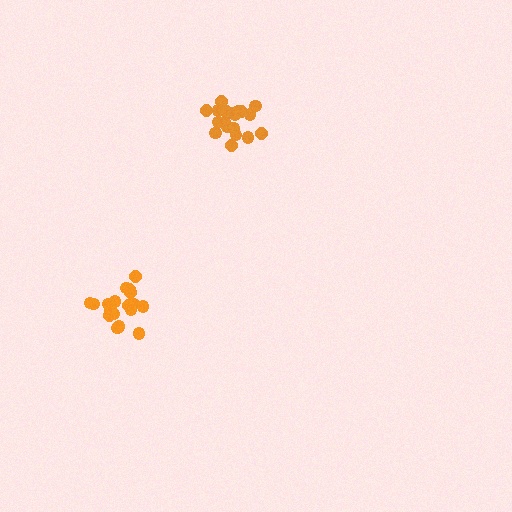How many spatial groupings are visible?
There are 2 spatial groupings.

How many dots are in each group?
Group 1: 20 dots, Group 2: 21 dots (41 total).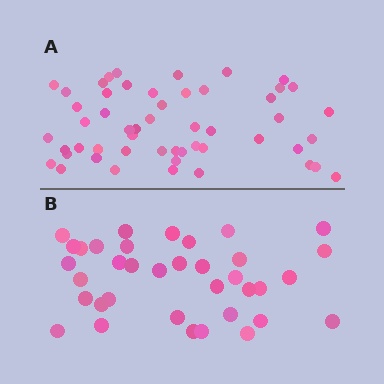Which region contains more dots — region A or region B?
Region A (the top region) has more dots.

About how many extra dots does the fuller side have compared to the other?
Region A has approximately 15 more dots than region B.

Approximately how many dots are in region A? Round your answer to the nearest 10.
About 50 dots. (The exact count is 52, which rounds to 50.)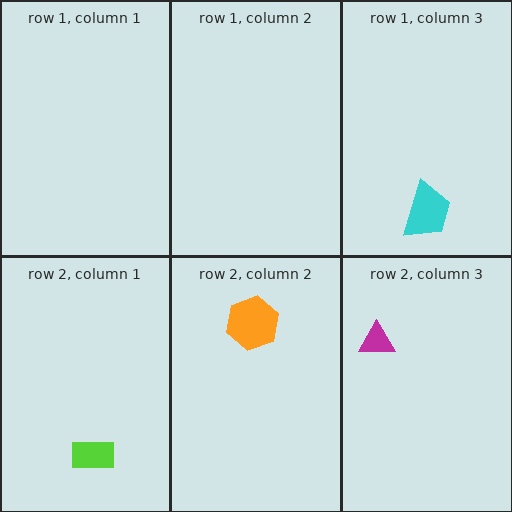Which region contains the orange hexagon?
The row 2, column 2 region.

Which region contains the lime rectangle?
The row 2, column 1 region.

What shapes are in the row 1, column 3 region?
The cyan trapezoid.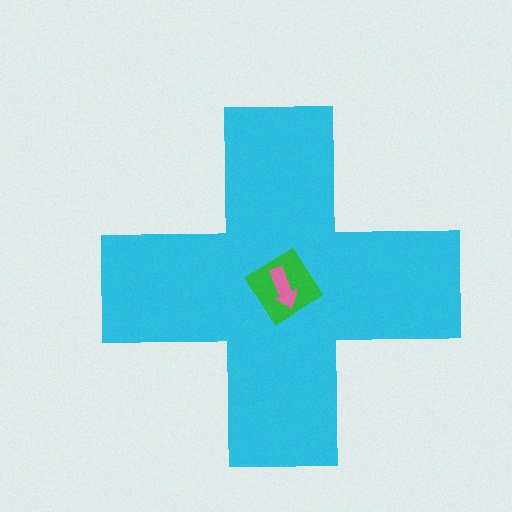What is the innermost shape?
The pink arrow.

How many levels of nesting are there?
3.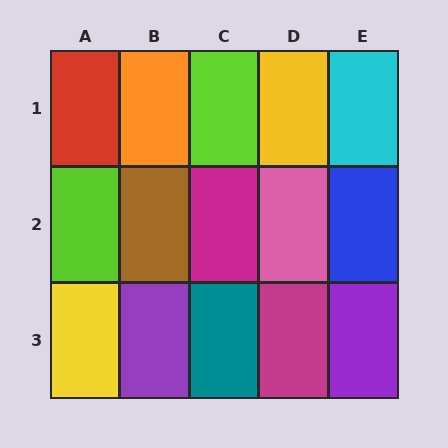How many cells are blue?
1 cell is blue.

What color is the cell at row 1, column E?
Cyan.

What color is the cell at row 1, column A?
Red.